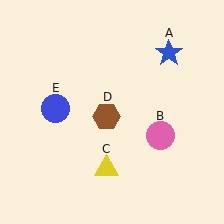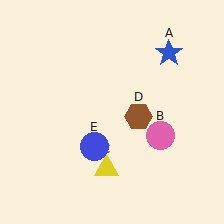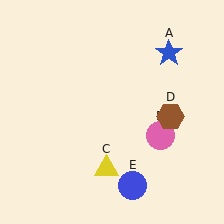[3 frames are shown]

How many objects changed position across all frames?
2 objects changed position: brown hexagon (object D), blue circle (object E).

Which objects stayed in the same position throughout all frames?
Blue star (object A) and pink circle (object B) and yellow triangle (object C) remained stationary.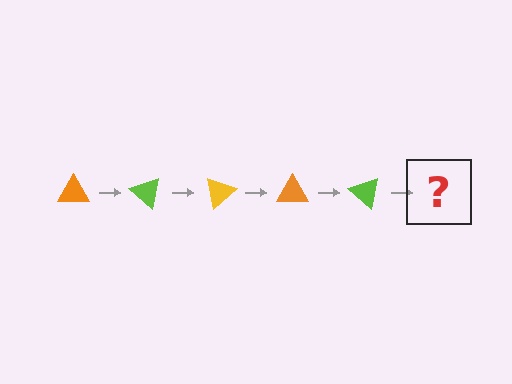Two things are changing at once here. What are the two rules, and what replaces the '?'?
The two rules are that it rotates 40 degrees each step and the color cycles through orange, lime, and yellow. The '?' should be a yellow triangle, rotated 200 degrees from the start.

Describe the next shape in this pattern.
It should be a yellow triangle, rotated 200 degrees from the start.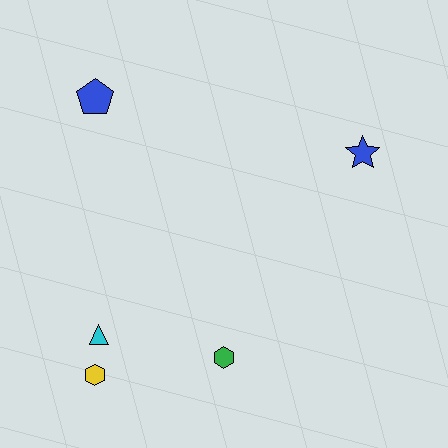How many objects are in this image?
There are 5 objects.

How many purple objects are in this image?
There are no purple objects.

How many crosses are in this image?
There are no crosses.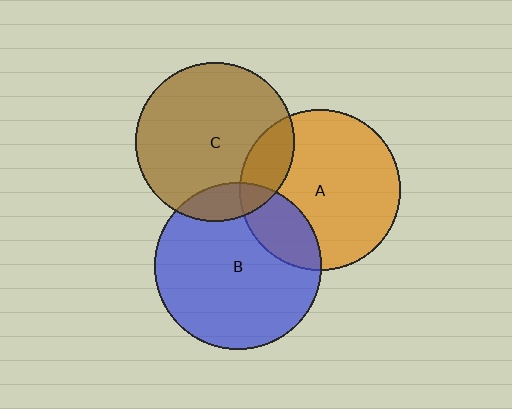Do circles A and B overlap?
Yes.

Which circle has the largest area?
Circle B (blue).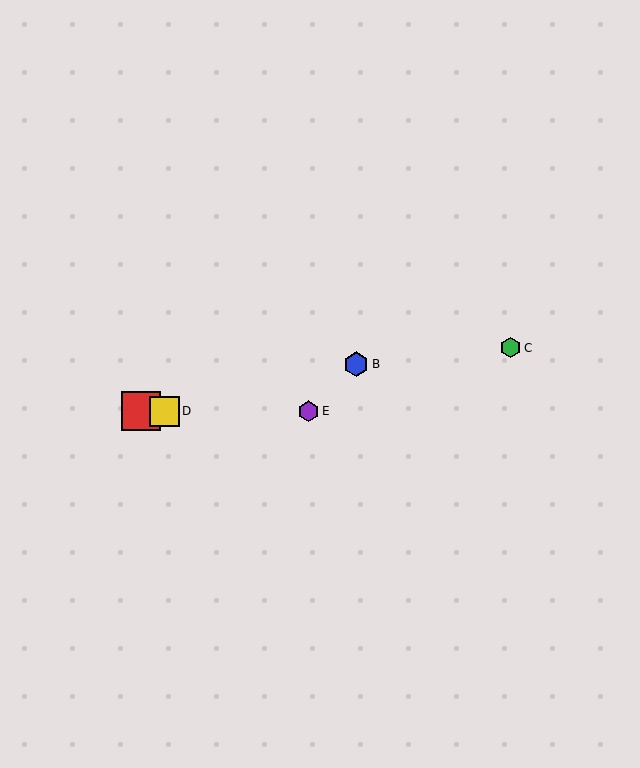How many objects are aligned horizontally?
3 objects (A, D, E) are aligned horizontally.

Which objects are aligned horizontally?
Objects A, D, E are aligned horizontally.